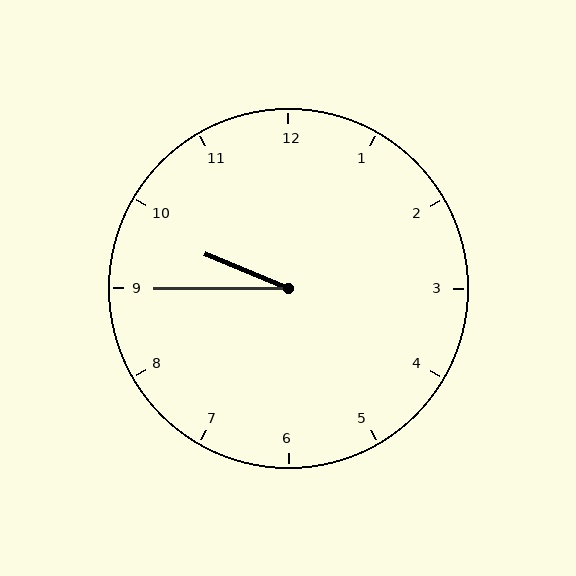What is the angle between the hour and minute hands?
Approximately 22 degrees.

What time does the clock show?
9:45.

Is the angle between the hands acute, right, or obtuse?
It is acute.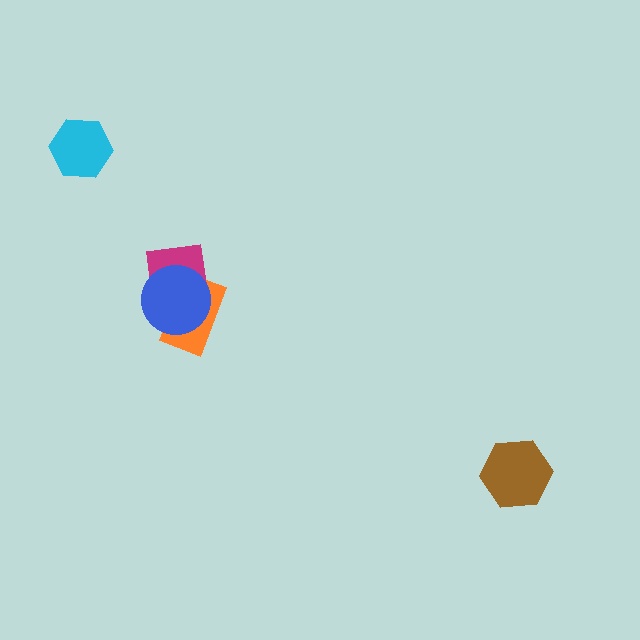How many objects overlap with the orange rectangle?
2 objects overlap with the orange rectangle.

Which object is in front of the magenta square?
The blue circle is in front of the magenta square.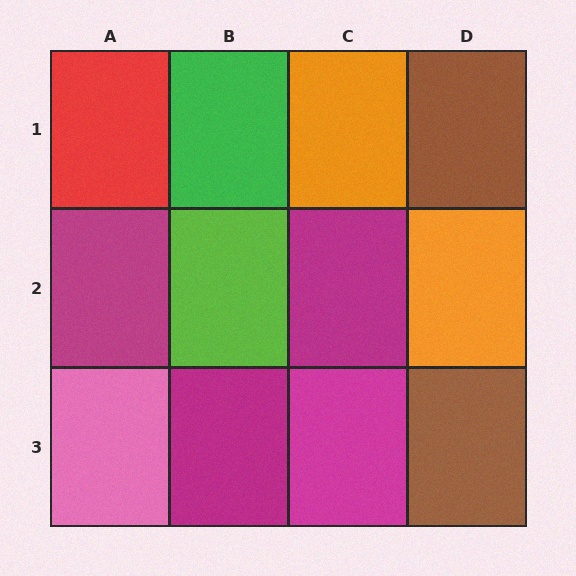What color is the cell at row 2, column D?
Orange.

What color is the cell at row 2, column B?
Lime.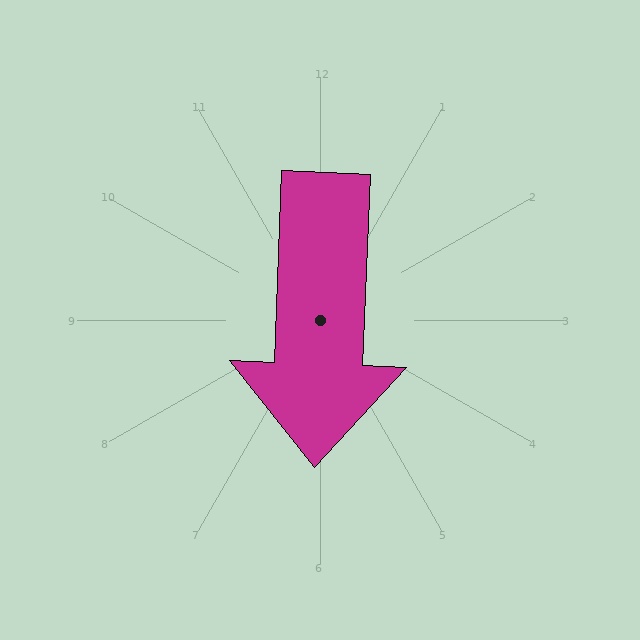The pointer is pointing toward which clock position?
Roughly 6 o'clock.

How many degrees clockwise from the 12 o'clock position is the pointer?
Approximately 182 degrees.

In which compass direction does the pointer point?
South.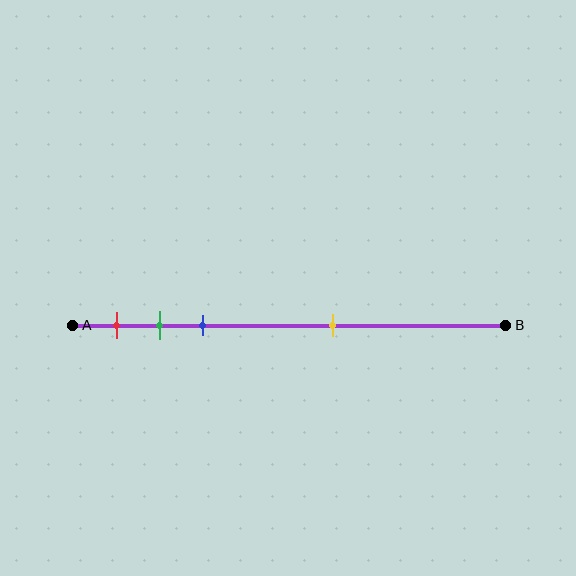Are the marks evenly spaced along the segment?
No, the marks are not evenly spaced.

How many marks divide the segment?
There are 4 marks dividing the segment.